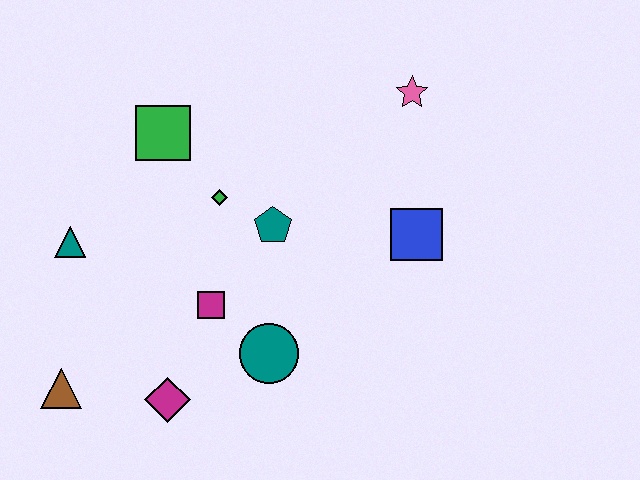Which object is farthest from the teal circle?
The pink star is farthest from the teal circle.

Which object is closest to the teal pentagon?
The green diamond is closest to the teal pentagon.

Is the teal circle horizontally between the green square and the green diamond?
No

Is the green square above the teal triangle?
Yes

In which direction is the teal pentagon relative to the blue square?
The teal pentagon is to the left of the blue square.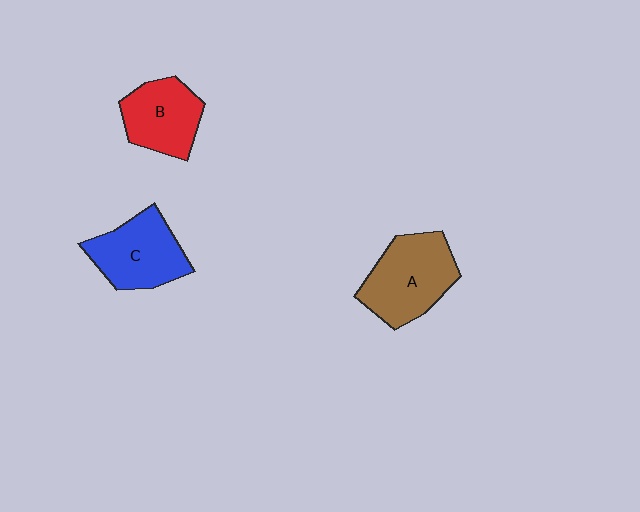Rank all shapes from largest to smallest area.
From largest to smallest: A (brown), C (blue), B (red).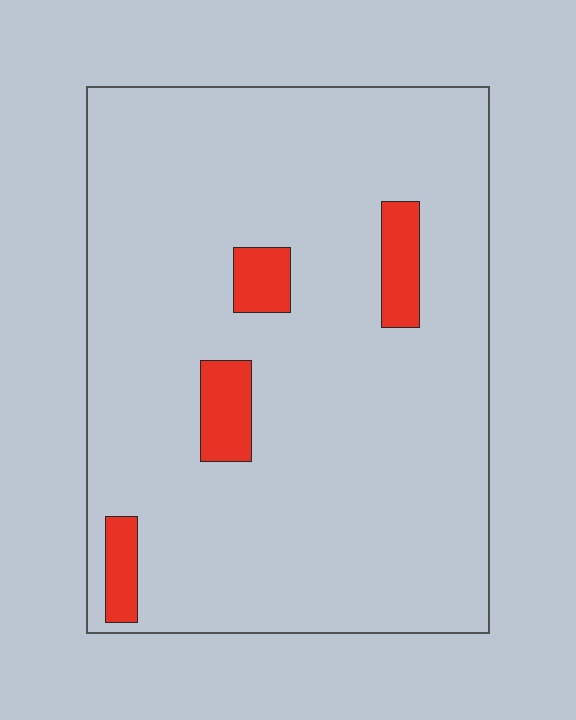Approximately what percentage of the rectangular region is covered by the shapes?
Approximately 10%.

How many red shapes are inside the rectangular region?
4.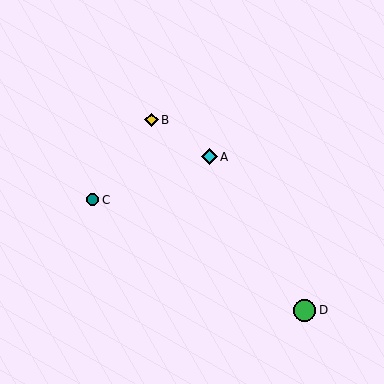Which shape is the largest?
The green circle (labeled D) is the largest.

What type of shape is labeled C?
Shape C is a teal circle.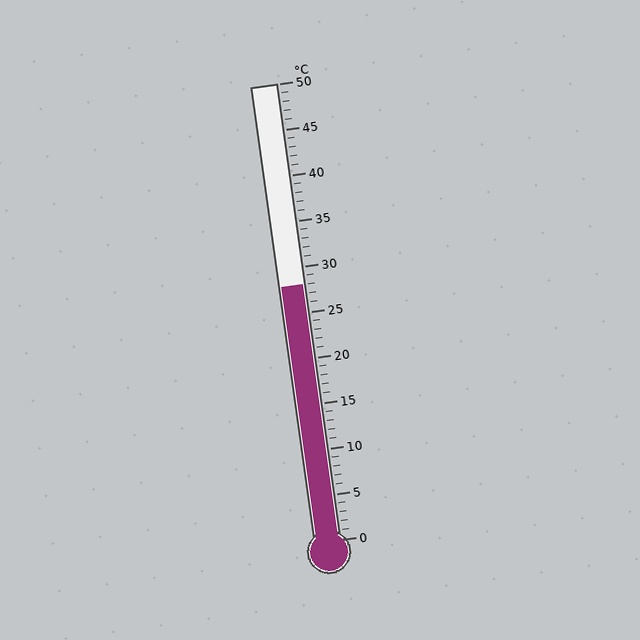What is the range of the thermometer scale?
The thermometer scale ranges from 0°C to 50°C.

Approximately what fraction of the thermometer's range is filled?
The thermometer is filled to approximately 55% of its range.